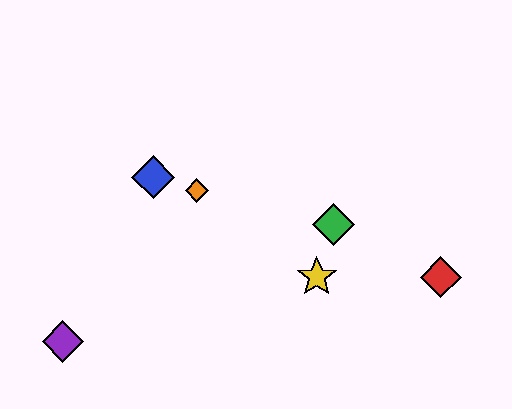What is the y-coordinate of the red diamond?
The red diamond is at y≈277.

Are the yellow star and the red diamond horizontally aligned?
Yes, both are at y≈277.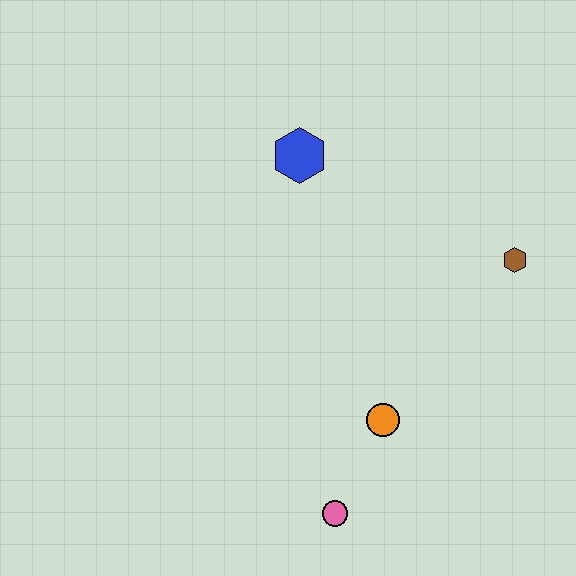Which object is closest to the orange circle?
The pink circle is closest to the orange circle.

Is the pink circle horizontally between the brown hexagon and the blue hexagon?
Yes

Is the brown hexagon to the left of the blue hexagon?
No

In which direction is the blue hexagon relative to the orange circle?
The blue hexagon is above the orange circle.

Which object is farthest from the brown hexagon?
The pink circle is farthest from the brown hexagon.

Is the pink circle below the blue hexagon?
Yes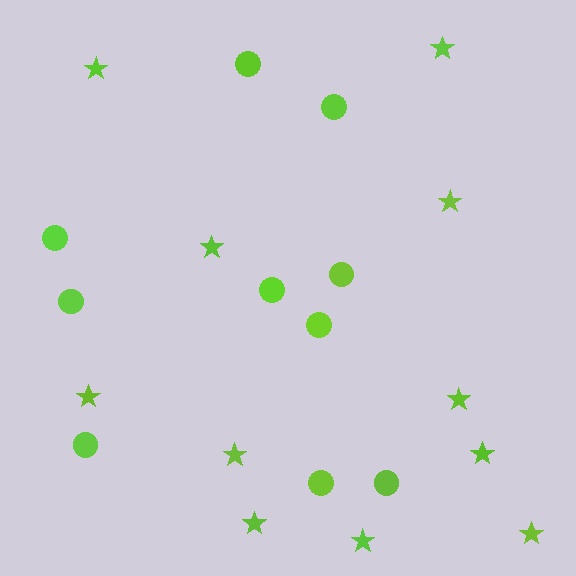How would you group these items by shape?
There are 2 groups: one group of stars (11) and one group of circles (10).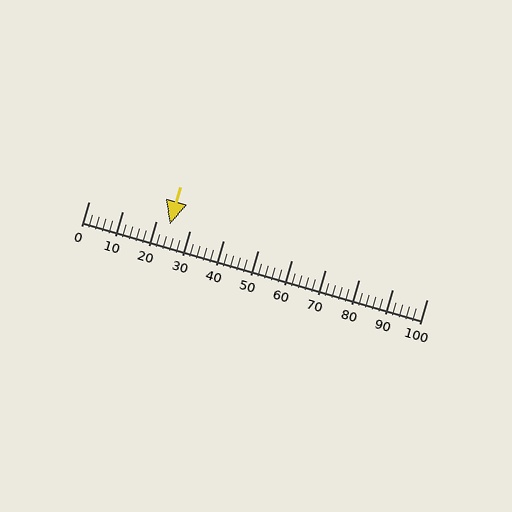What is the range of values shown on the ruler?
The ruler shows values from 0 to 100.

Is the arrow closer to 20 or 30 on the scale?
The arrow is closer to 20.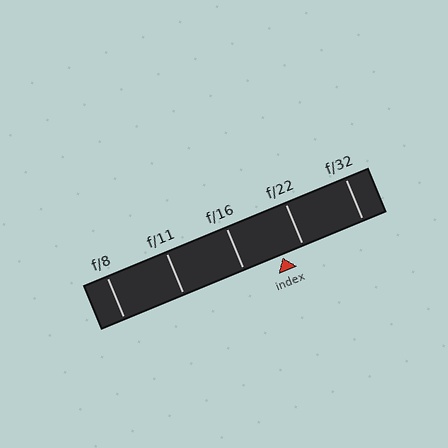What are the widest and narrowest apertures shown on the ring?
The widest aperture shown is f/8 and the narrowest is f/32.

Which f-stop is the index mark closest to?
The index mark is closest to f/22.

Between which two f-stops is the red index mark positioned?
The index mark is between f/16 and f/22.